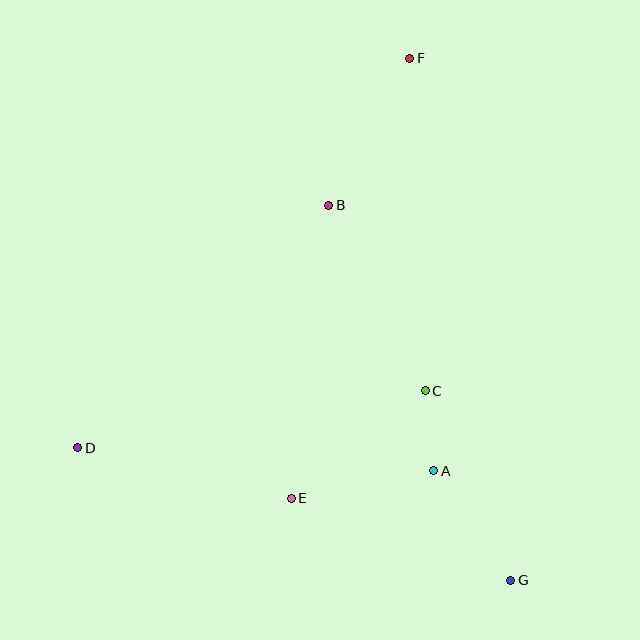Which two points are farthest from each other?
Points F and G are farthest from each other.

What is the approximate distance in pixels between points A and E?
The distance between A and E is approximately 145 pixels.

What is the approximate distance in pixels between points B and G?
The distance between B and G is approximately 416 pixels.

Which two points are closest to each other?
Points A and C are closest to each other.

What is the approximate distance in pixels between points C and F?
The distance between C and F is approximately 333 pixels.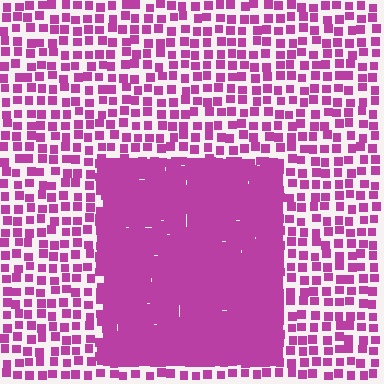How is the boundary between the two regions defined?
The boundary is defined by a change in element density (approximately 3.0x ratio). All elements are the same color, size, and shape.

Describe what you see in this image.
The image contains small magenta elements arranged at two different densities. A rectangle-shaped region is visible where the elements are more densely packed than the surrounding area.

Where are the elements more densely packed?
The elements are more densely packed inside the rectangle boundary.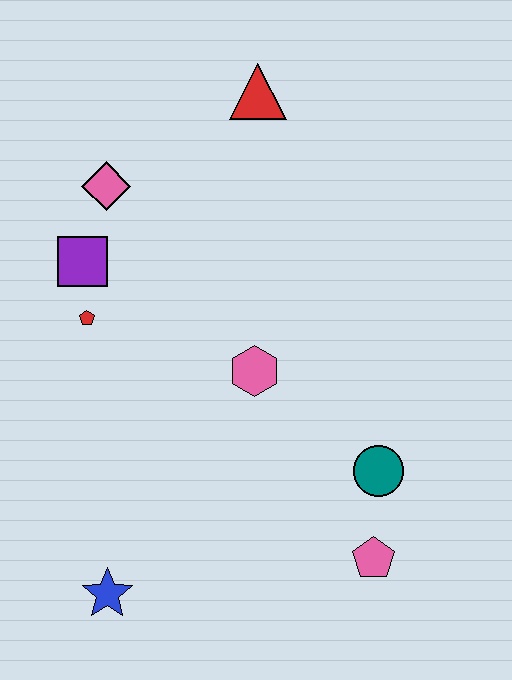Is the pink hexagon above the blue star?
Yes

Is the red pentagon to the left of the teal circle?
Yes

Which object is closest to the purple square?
The red pentagon is closest to the purple square.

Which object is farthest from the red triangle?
The blue star is farthest from the red triangle.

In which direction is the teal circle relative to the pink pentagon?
The teal circle is above the pink pentagon.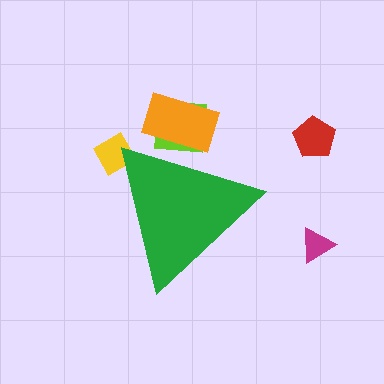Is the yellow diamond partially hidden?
Yes, the yellow diamond is partially hidden behind the green triangle.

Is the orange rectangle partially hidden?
Yes, the orange rectangle is partially hidden behind the green triangle.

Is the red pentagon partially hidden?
No, the red pentagon is fully visible.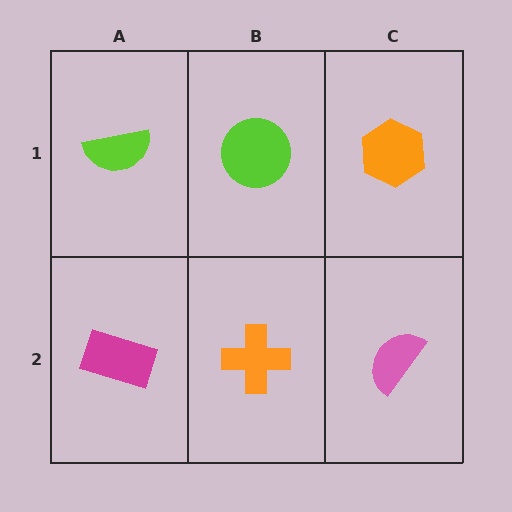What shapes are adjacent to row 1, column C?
A pink semicircle (row 2, column C), a lime circle (row 1, column B).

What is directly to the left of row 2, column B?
A magenta rectangle.